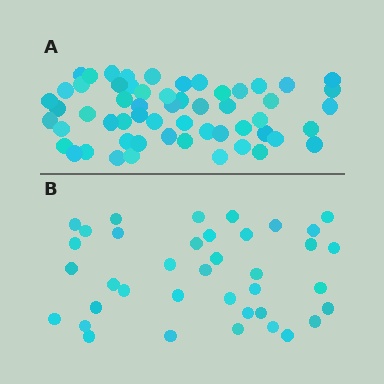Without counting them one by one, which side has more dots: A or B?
Region A (the top region) has more dots.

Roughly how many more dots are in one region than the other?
Region A has approximately 20 more dots than region B.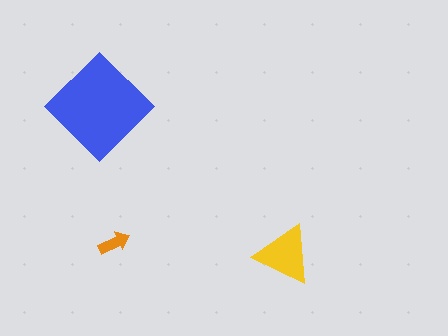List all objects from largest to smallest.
The blue diamond, the yellow triangle, the orange arrow.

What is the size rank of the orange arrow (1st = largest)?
3rd.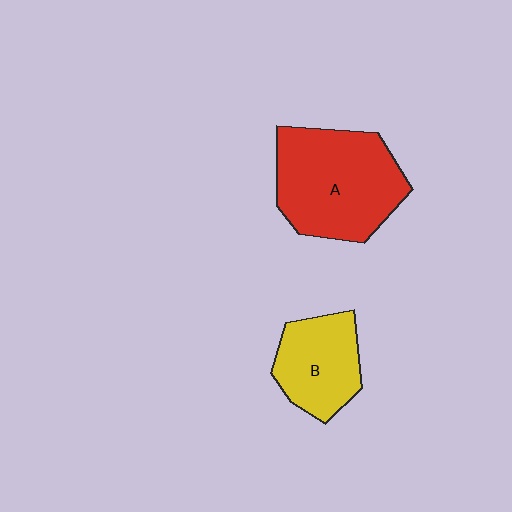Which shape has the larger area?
Shape A (red).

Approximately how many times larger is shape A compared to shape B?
Approximately 1.7 times.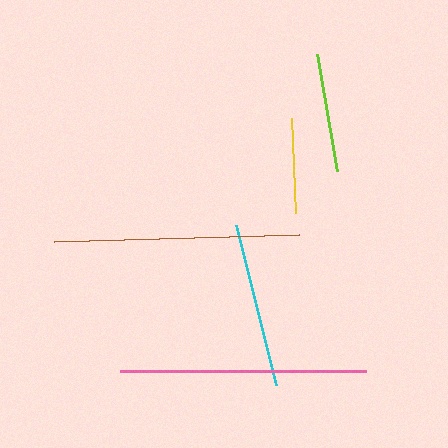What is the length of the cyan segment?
The cyan segment is approximately 166 pixels long.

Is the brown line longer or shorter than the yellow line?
The brown line is longer than the yellow line.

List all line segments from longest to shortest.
From longest to shortest: pink, brown, cyan, lime, yellow.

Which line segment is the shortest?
The yellow line is the shortest at approximately 95 pixels.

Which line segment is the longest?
The pink line is the longest at approximately 246 pixels.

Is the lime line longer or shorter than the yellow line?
The lime line is longer than the yellow line.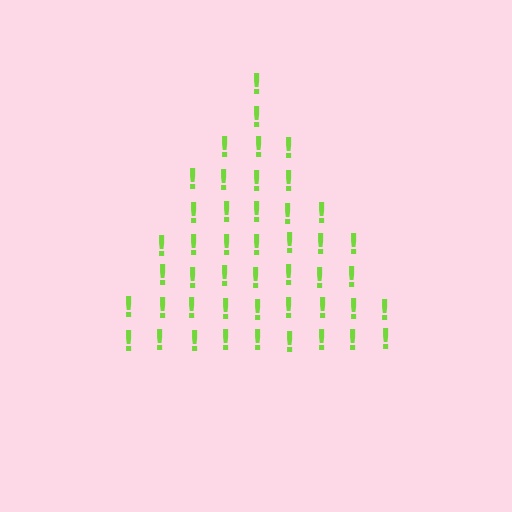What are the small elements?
The small elements are exclamation marks.